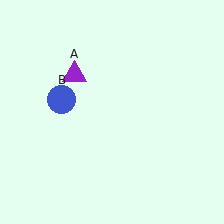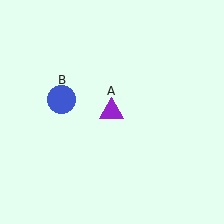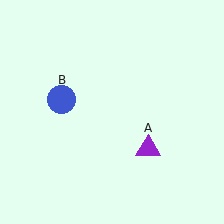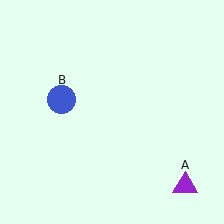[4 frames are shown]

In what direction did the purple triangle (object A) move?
The purple triangle (object A) moved down and to the right.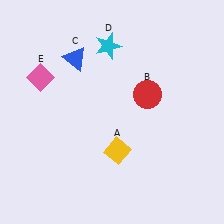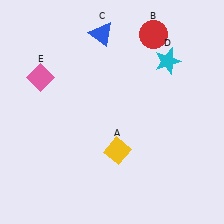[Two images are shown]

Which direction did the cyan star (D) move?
The cyan star (D) moved right.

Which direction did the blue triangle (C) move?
The blue triangle (C) moved right.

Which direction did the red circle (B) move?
The red circle (B) moved up.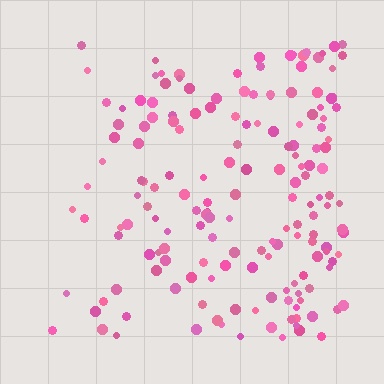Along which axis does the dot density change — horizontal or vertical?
Horizontal.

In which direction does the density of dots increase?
From left to right, with the right side densest.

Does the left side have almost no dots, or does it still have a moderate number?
Still a moderate number, just noticeably fewer than the right.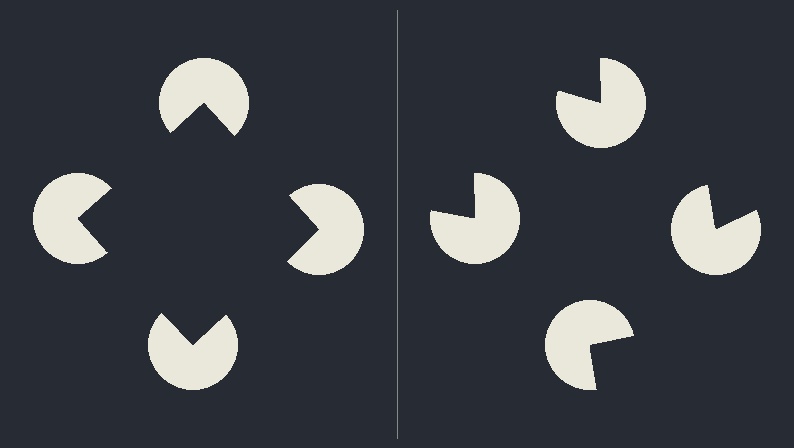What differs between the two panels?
The pac-man discs are positioned identically on both sides; only the wedge orientations differ. On the left they align to a square; on the right they are misaligned.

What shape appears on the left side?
An illusory square.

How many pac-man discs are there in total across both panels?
8 — 4 on each side.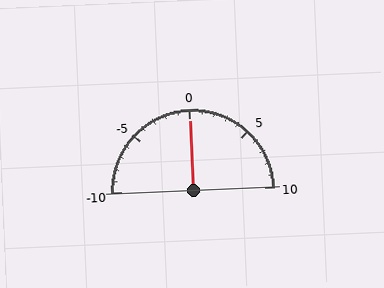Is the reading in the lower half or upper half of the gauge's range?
The reading is in the upper half of the range (-10 to 10).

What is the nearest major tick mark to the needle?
The nearest major tick mark is 0.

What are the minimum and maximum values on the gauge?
The gauge ranges from -10 to 10.